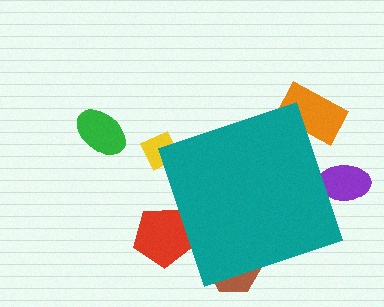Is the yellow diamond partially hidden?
Yes, the yellow diamond is partially hidden behind the teal diamond.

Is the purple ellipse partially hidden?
Yes, the purple ellipse is partially hidden behind the teal diamond.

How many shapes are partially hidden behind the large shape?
5 shapes are partially hidden.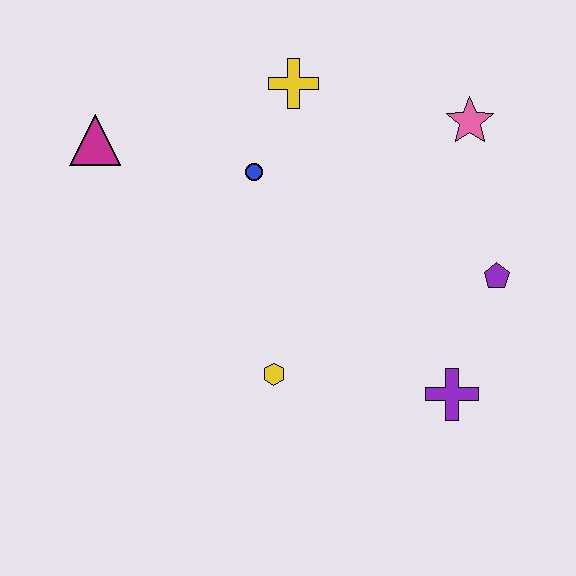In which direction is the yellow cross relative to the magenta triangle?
The yellow cross is to the right of the magenta triangle.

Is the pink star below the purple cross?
No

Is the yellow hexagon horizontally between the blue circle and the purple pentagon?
Yes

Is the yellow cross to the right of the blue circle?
Yes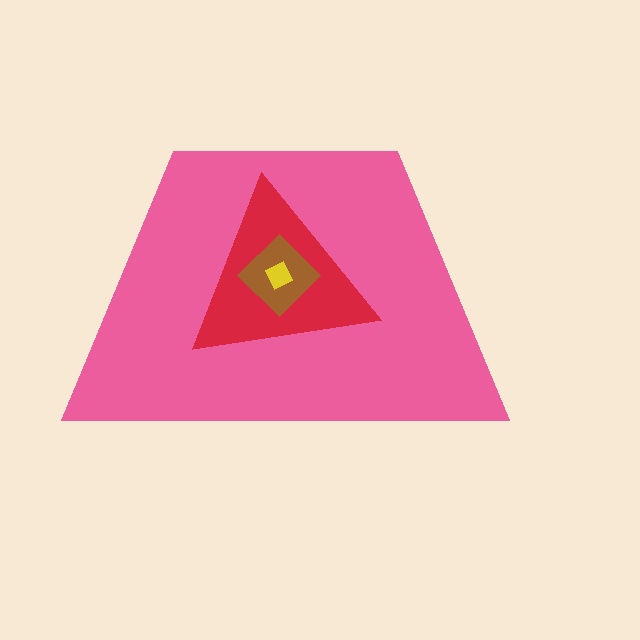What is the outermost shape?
The pink trapezoid.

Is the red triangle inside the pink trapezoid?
Yes.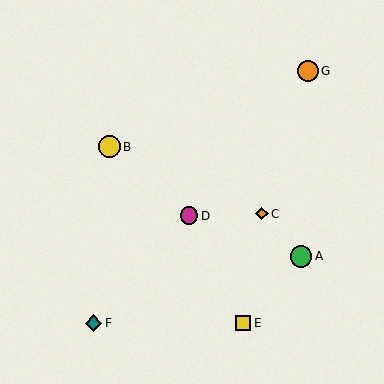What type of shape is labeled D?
Shape D is a magenta circle.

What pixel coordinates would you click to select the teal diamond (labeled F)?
Click at (93, 323) to select the teal diamond F.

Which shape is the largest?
The yellow circle (labeled B) is the largest.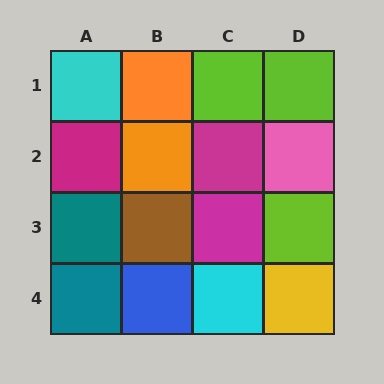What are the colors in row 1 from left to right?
Cyan, orange, lime, lime.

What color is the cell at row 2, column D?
Pink.